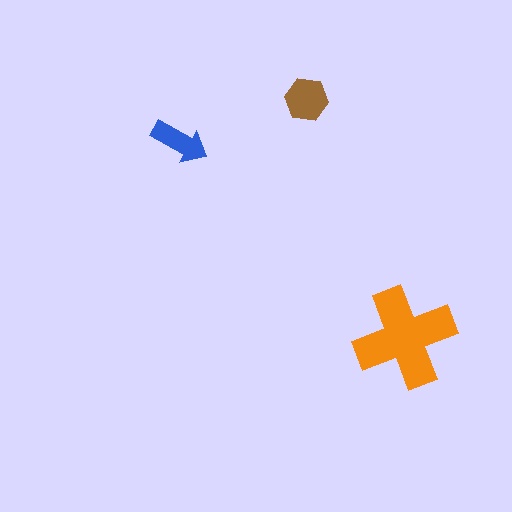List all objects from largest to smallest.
The orange cross, the brown hexagon, the blue arrow.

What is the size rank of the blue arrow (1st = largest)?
3rd.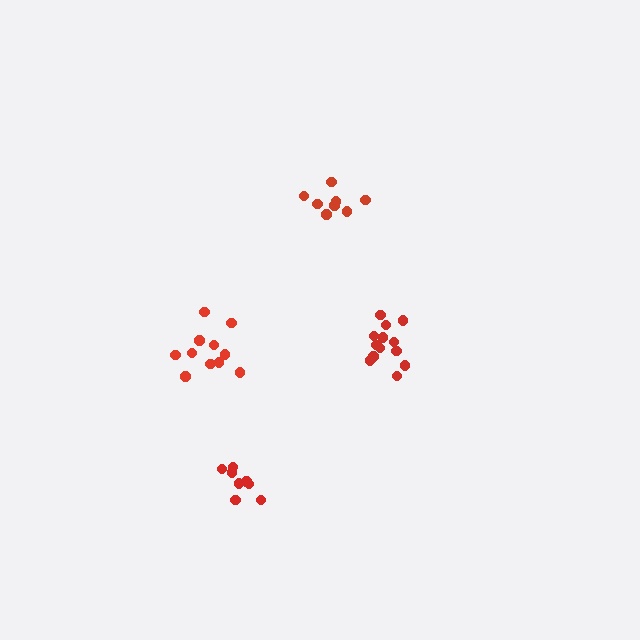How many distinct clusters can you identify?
There are 4 distinct clusters.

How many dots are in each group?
Group 1: 8 dots, Group 2: 13 dots, Group 3: 11 dots, Group 4: 8 dots (40 total).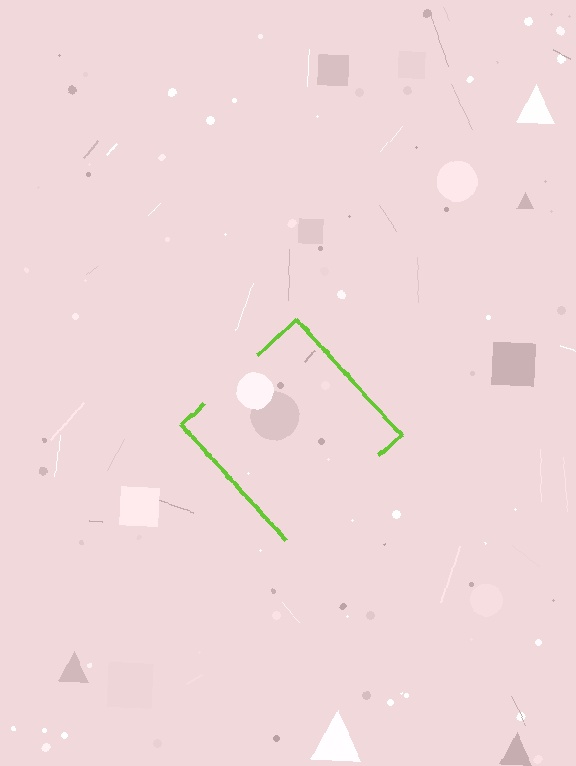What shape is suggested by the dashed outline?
The dashed outline suggests a diamond.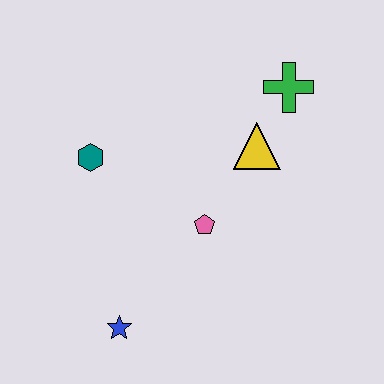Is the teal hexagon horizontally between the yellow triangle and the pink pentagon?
No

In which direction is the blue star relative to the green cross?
The blue star is below the green cross.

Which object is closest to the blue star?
The pink pentagon is closest to the blue star.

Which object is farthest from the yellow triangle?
The blue star is farthest from the yellow triangle.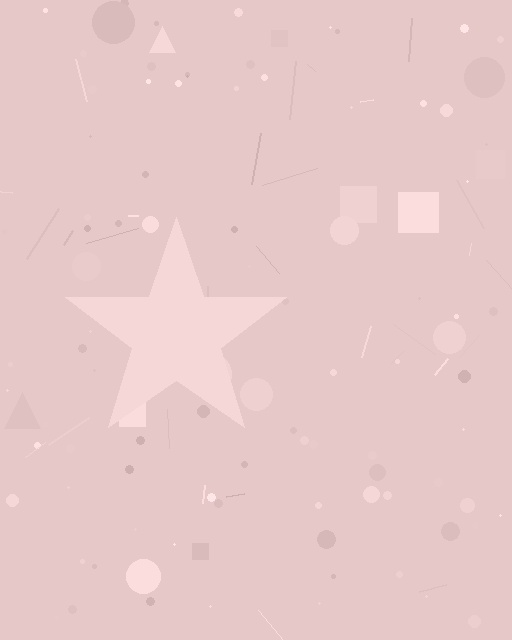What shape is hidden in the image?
A star is hidden in the image.